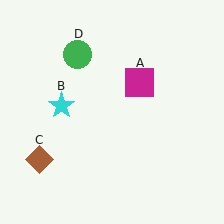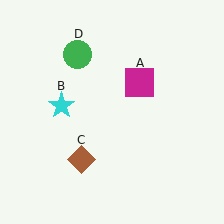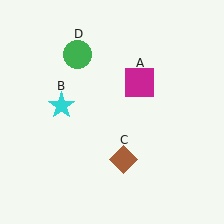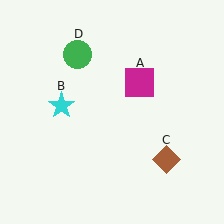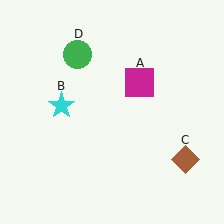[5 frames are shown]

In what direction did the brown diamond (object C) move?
The brown diamond (object C) moved right.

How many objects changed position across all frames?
1 object changed position: brown diamond (object C).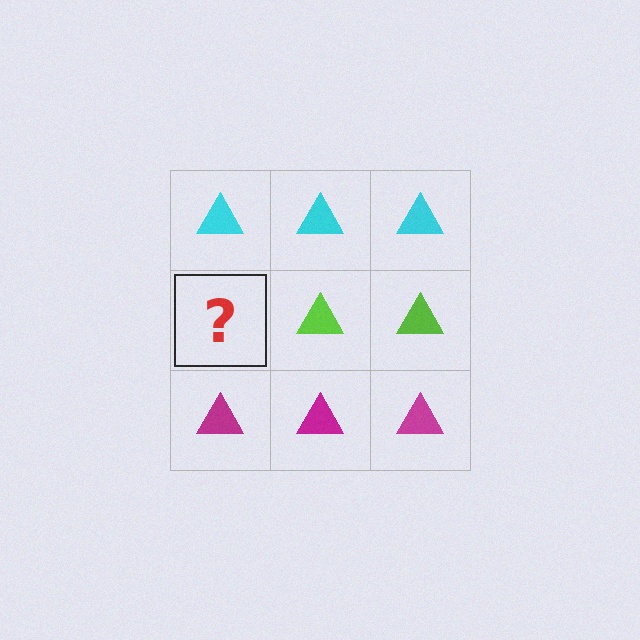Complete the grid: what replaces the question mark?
The question mark should be replaced with a lime triangle.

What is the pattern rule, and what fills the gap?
The rule is that each row has a consistent color. The gap should be filled with a lime triangle.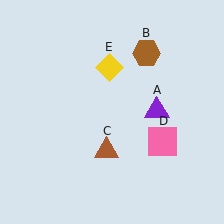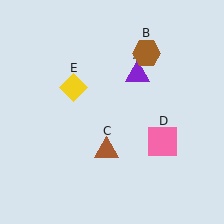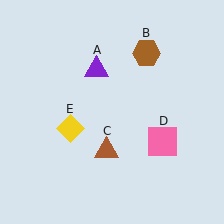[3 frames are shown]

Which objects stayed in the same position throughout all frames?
Brown hexagon (object B) and brown triangle (object C) and pink square (object D) remained stationary.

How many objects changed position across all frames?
2 objects changed position: purple triangle (object A), yellow diamond (object E).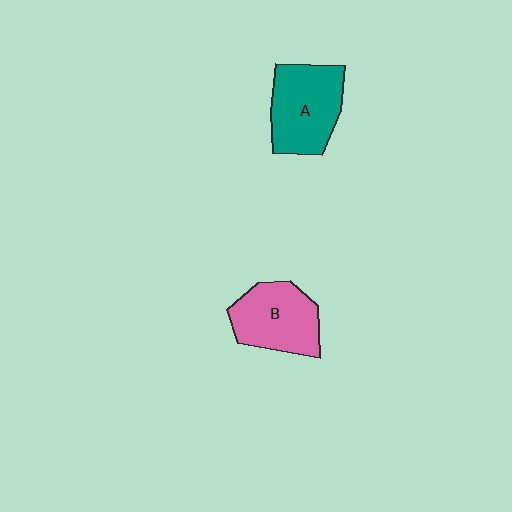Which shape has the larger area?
Shape A (teal).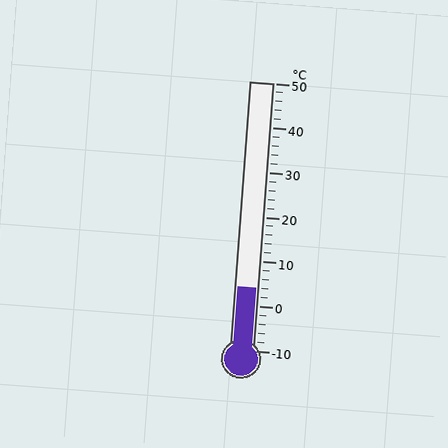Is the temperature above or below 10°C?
The temperature is below 10°C.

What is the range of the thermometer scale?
The thermometer scale ranges from -10°C to 50°C.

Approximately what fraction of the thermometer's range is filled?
The thermometer is filled to approximately 25% of its range.